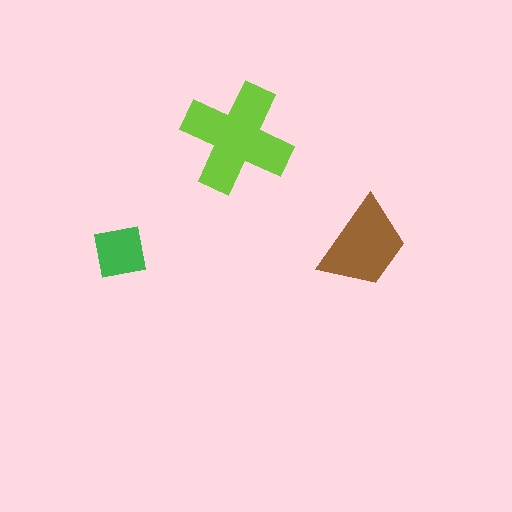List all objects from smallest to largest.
The green square, the brown trapezoid, the lime cross.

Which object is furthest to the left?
The green square is leftmost.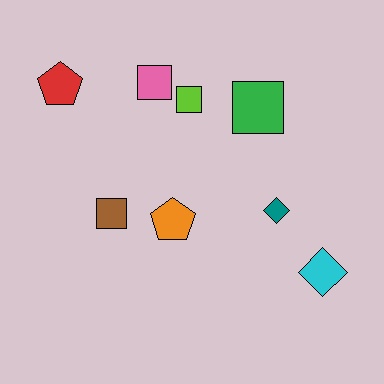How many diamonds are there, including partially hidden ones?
There are 2 diamonds.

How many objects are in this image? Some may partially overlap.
There are 8 objects.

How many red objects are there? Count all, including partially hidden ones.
There is 1 red object.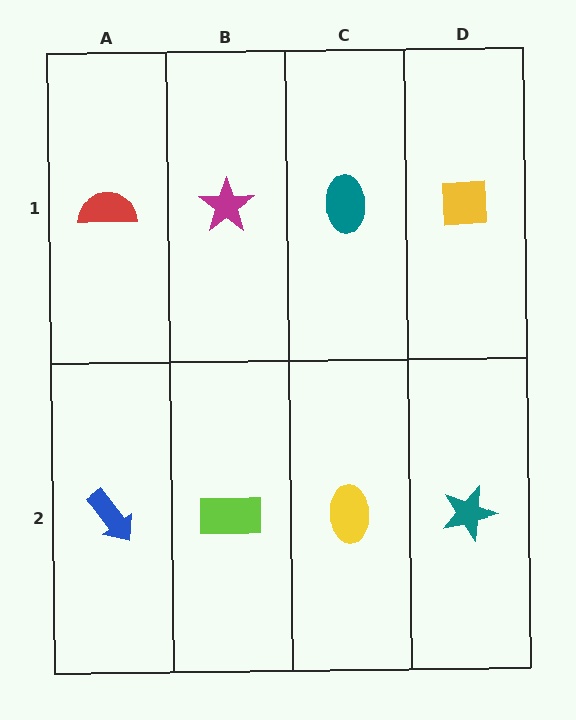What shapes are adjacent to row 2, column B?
A magenta star (row 1, column B), a blue arrow (row 2, column A), a yellow ellipse (row 2, column C).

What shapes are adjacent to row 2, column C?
A teal ellipse (row 1, column C), a lime rectangle (row 2, column B), a teal star (row 2, column D).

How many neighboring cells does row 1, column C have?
3.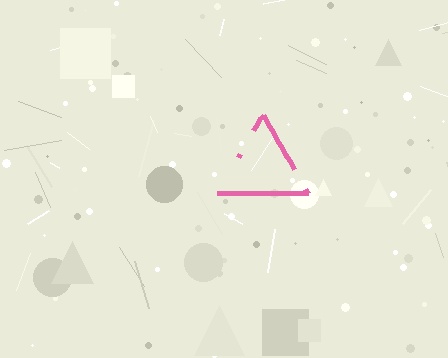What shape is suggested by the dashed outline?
The dashed outline suggests a triangle.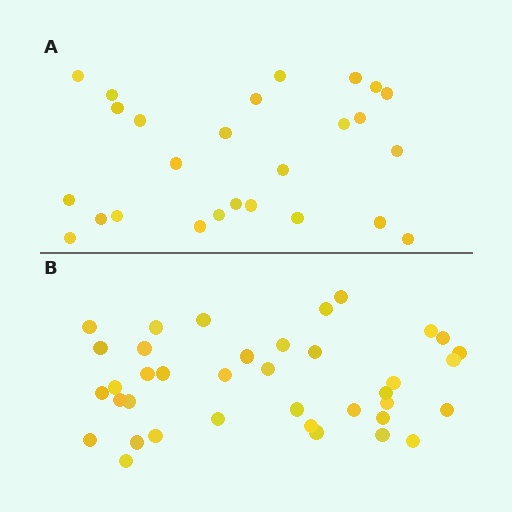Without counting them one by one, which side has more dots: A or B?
Region B (the bottom region) has more dots.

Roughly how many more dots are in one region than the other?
Region B has roughly 12 or so more dots than region A.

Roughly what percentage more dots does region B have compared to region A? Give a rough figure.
About 45% more.